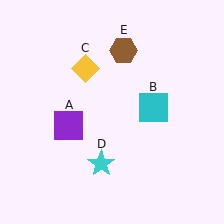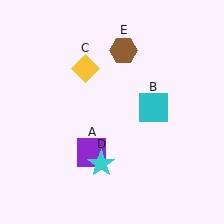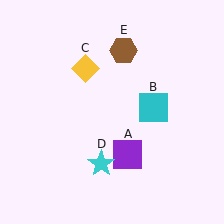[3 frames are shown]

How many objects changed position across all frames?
1 object changed position: purple square (object A).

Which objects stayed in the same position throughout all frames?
Cyan square (object B) and yellow diamond (object C) and cyan star (object D) and brown hexagon (object E) remained stationary.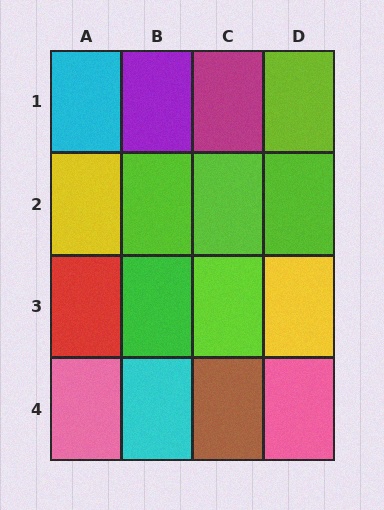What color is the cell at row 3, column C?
Lime.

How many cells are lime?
5 cells are lime.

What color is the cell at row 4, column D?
Pink.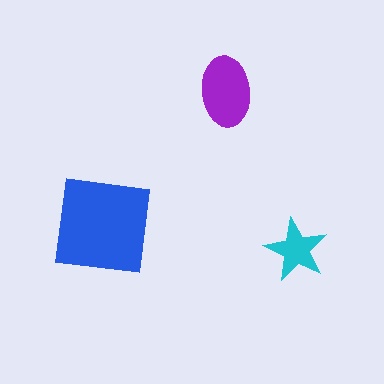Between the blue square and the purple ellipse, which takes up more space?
The blue square.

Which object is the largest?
The blue square.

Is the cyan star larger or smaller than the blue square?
Smaller.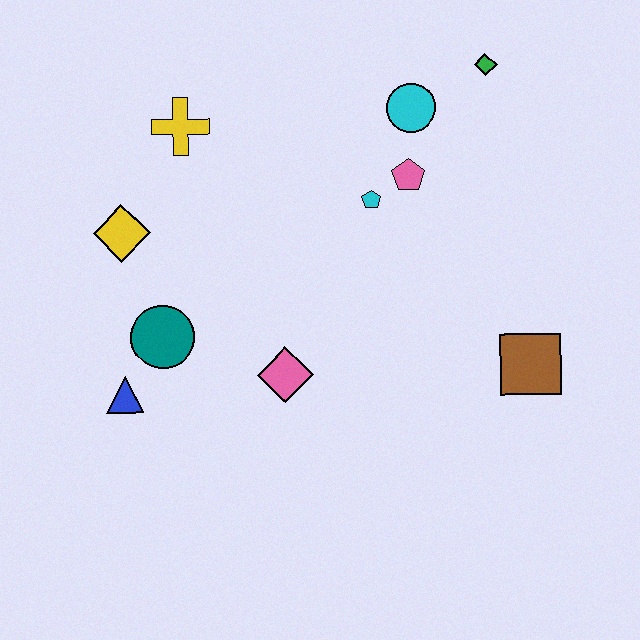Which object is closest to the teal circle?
The blue triangle is closest to the teal circle.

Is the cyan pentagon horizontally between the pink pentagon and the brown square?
No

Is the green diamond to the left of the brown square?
Yes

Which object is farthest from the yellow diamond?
The brown square is farthest from the yellow diamond.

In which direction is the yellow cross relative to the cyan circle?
The yellow cross is to the left of the cyan circle.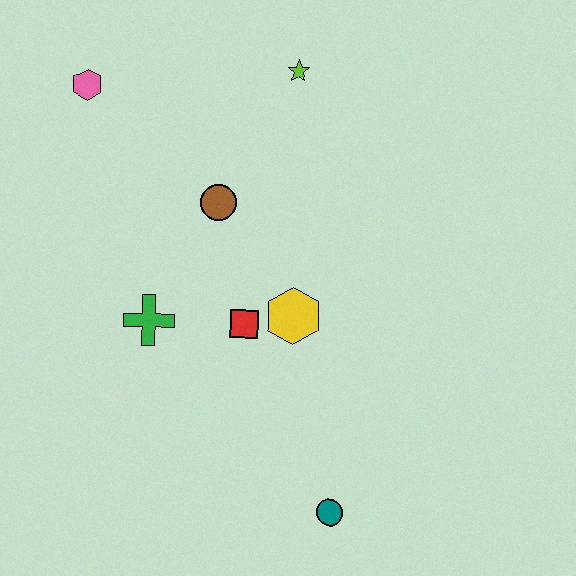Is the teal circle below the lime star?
Yes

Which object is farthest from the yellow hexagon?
The pink hexagon is farthest from the yellow hexagon.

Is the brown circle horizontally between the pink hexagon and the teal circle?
Yes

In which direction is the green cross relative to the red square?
The green cross is to the left of the red square.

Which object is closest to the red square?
The yellow hexagon is closest to the red square.